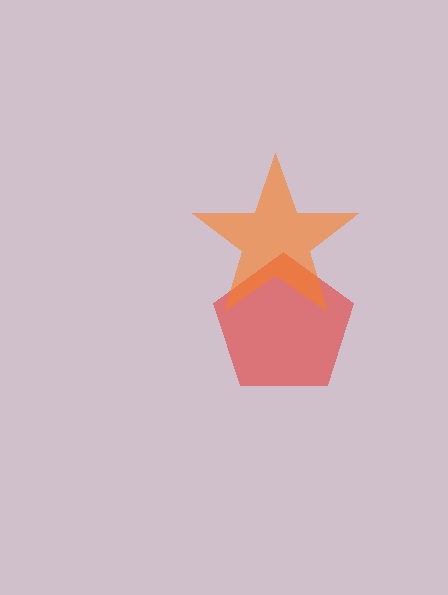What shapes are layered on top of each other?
The layered shapes are: a red pentagon, an orange star.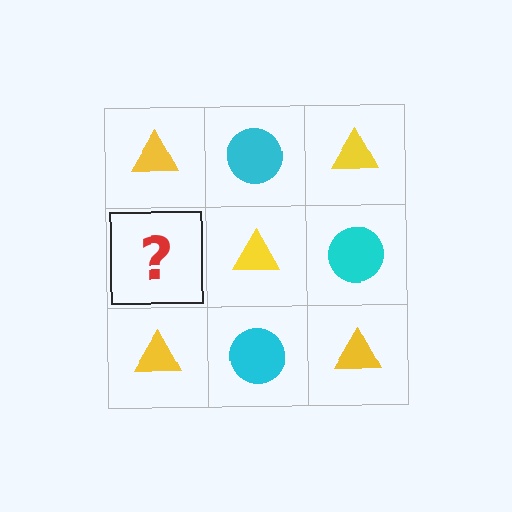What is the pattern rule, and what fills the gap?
The rule is that it alternates yellow triangle and cyan circle in a checkerboard pattern. The gap should be filled with a cyan circle.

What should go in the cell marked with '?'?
The missing cell should contain a cyan circle.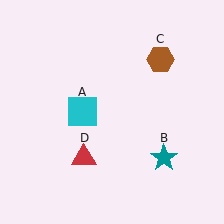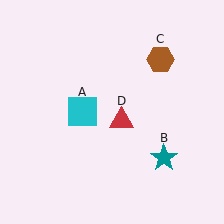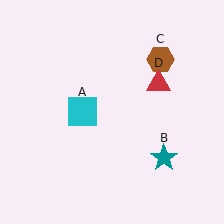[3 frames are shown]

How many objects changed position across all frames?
1 object changed position: red triangle (object D).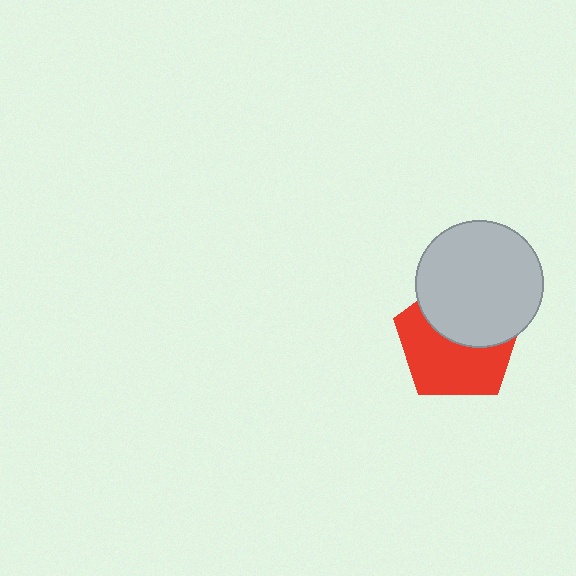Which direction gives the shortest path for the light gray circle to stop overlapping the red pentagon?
Moving up gives the shortest separation.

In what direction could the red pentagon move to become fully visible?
The red pentagon could move down. That would shift it out from behind the light gray circle entirely.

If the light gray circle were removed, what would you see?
You would see the complete red pentagon.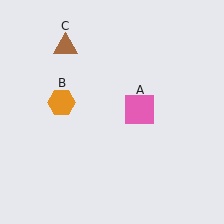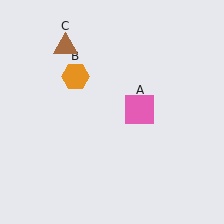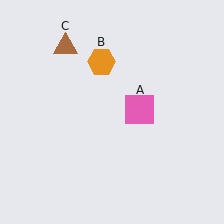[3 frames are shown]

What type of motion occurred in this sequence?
The orange hexagon (object B) rotated clockwise around the center of the scene.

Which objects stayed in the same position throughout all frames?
Pink square (object A) and brown triangle (object C) remained stationary.